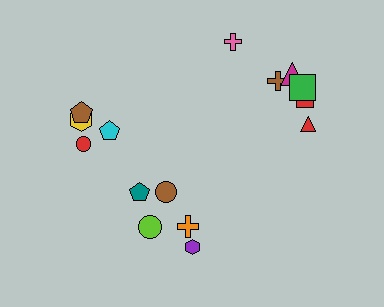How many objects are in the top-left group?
There are 4 objects.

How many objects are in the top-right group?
There are 6 objects.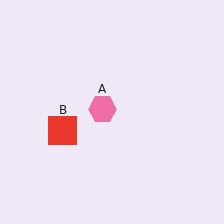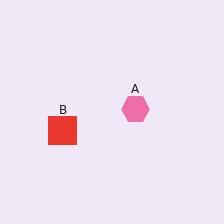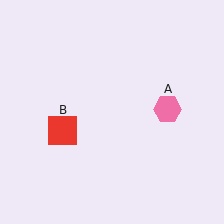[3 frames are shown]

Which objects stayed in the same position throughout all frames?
Red square (object B) remained stationary.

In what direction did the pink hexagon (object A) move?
The pink hexagon (object A) moved right.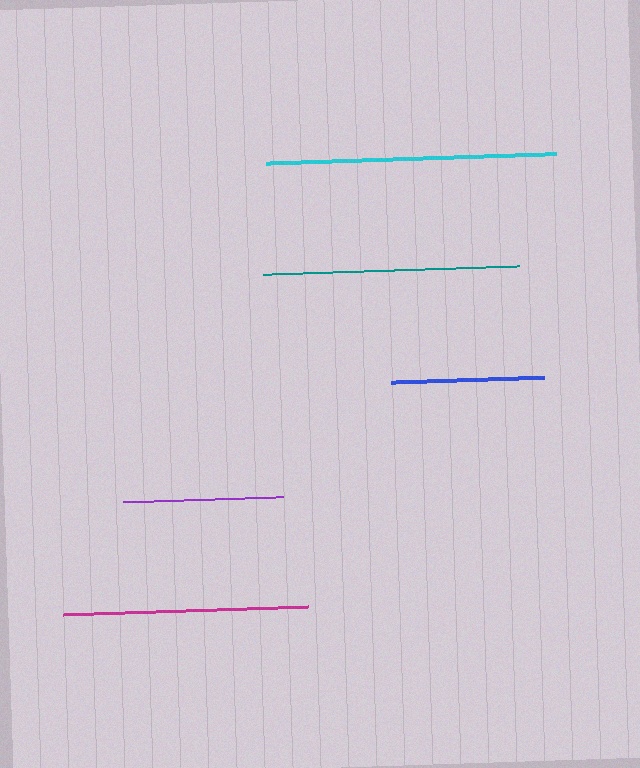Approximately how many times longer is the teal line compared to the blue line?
The teal line is approximately 1.7 times the length of the blue line.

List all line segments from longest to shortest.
From longest to shortest: cyan, teal, magenta, purple, blue.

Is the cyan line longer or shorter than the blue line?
The cyan line is longer than the blue line.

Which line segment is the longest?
The cyan line is the longest at approximately 290 pixels.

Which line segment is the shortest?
The blue line is the shortest at approximately 153 pixels.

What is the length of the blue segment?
The blue segment is approximately 153 pixels long.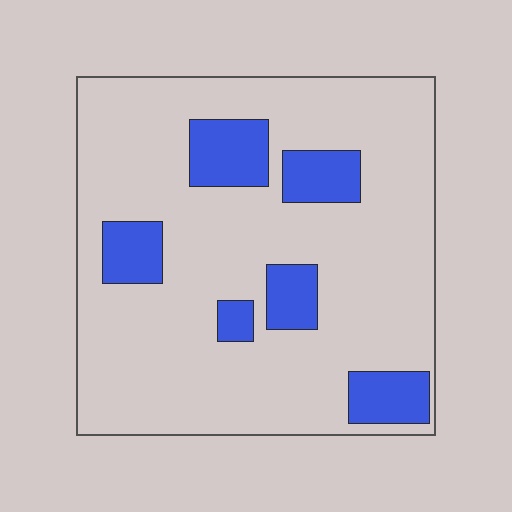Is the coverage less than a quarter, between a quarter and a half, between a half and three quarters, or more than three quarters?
Less than a quarter.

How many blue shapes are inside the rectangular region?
6.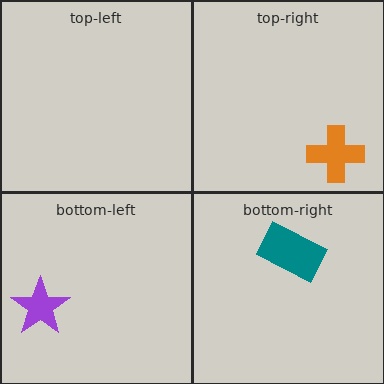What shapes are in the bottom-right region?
The teal rectangle.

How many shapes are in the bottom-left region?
1.